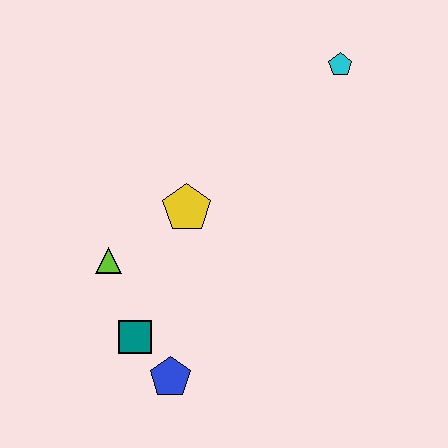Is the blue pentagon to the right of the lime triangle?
Yes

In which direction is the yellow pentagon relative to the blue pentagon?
The yellow pentagon is above the blue pentagon.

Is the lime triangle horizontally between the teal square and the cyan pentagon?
No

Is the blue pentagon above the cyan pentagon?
No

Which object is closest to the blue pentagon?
The teal square is closest to the blue pentagon.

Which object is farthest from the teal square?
The cyan pentagon is farthest from the teal square.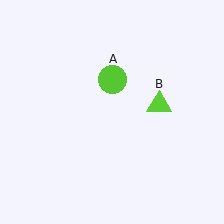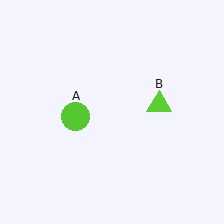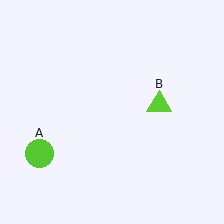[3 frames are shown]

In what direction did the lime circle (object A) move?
The lime circle (object A) moved down and to the left.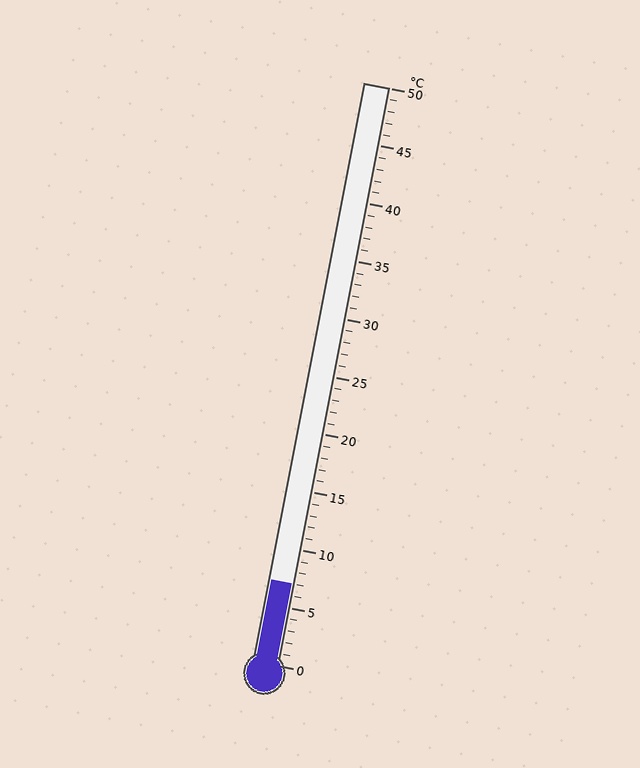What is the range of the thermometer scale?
The thermometer scale ranges from 0°C to 50°C.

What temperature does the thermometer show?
The thermometer shows approximately 7°C.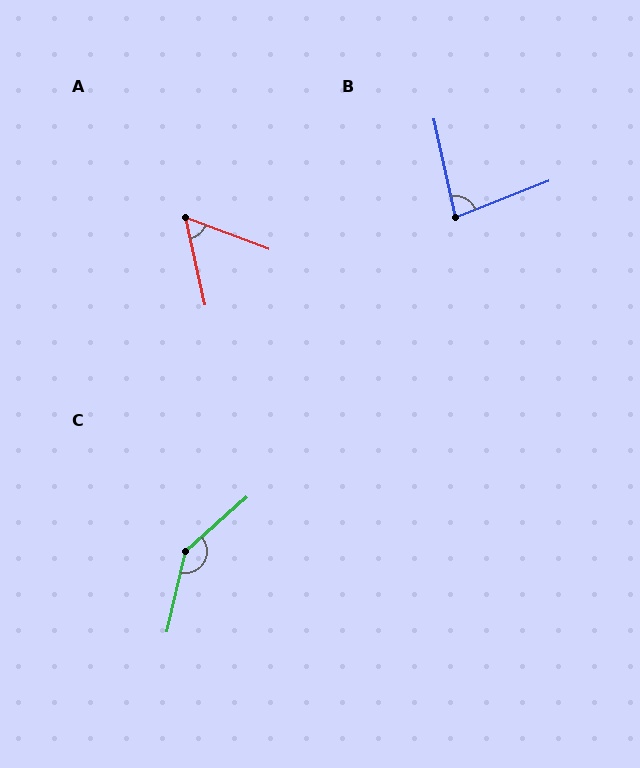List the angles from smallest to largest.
A (57°), B (81°), C (144°).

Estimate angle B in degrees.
Approximately 81 degrees.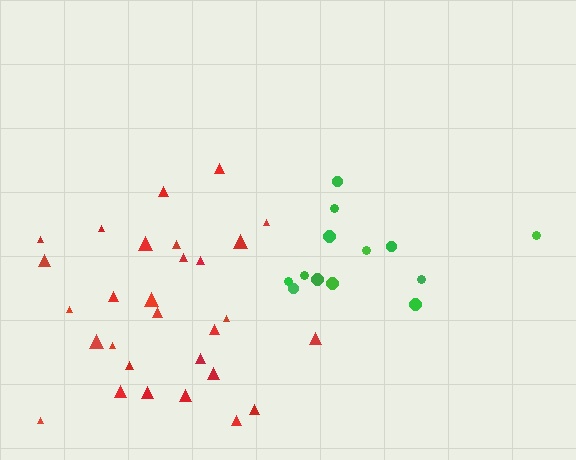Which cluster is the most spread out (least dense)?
Green.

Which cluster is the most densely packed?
Red.